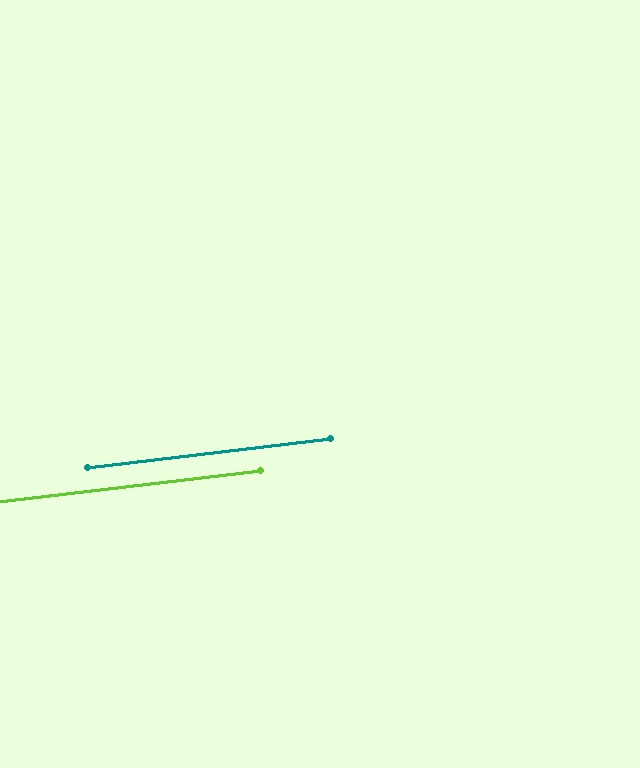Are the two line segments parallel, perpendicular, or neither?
Parallel — their directions differ by only 0.2°.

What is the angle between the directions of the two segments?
Approximately 0 degrees.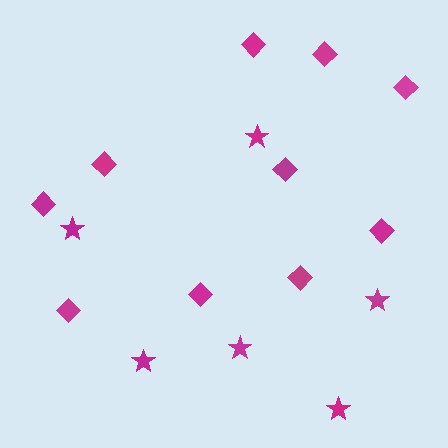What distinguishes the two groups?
There are 2 groups: one group of diamonds (10) and one group of stars (6).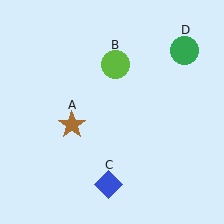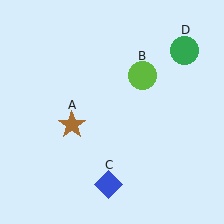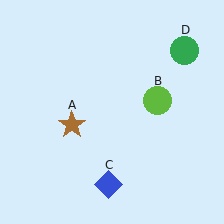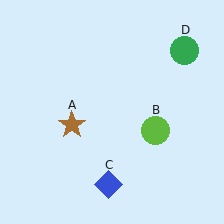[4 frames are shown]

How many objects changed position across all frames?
1 object changed position: lime circle (object B).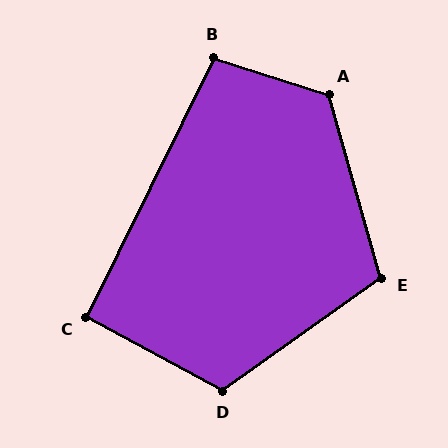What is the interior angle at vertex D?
Approximately 117 degrees (obtuse).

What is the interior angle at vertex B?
Approximately 99 degrees (obtuse).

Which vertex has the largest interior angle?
A, at approximately 124 degrees.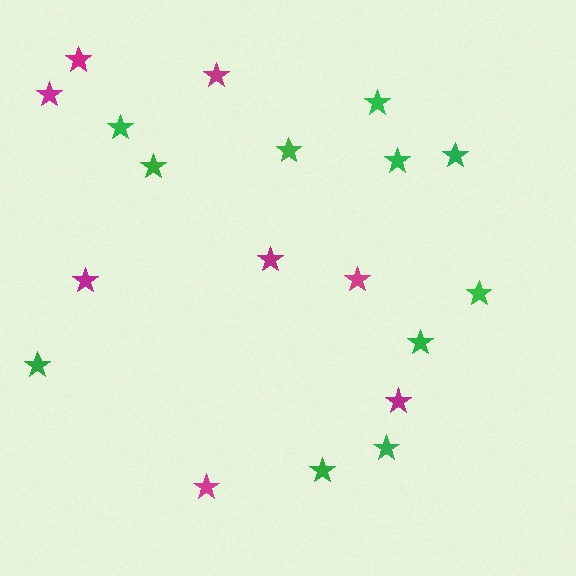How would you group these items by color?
There are 2 groups: one group of green stars (11) and one group of magenta stars (8).